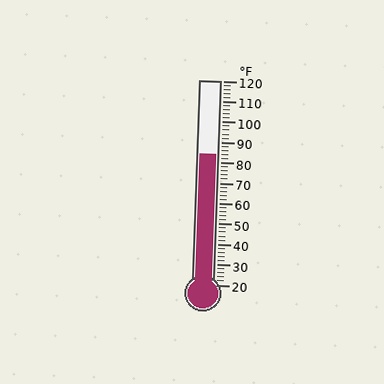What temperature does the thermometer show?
The thermometer shows approximately 84°F.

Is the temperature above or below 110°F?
The temperature is below 110°F.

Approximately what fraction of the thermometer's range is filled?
The thermometer is filled to approximately 65% of its range.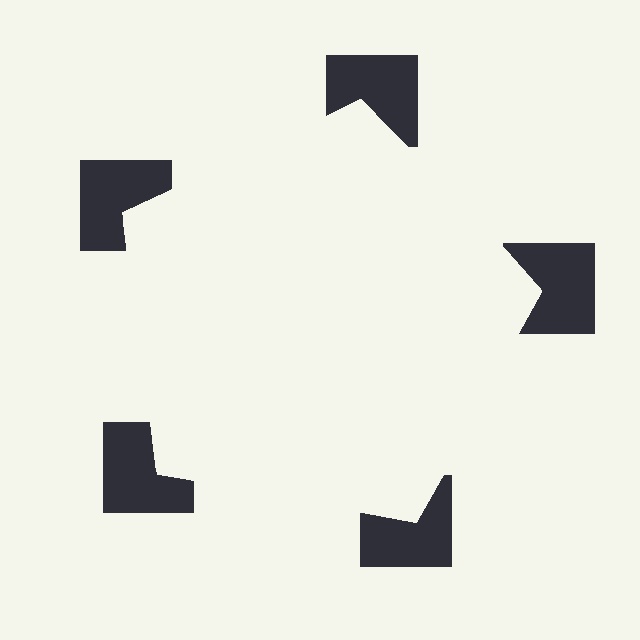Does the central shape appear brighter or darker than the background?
It typically appears slightly brighter than the background, even though no actual brightness change is drawn.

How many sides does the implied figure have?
5 sides.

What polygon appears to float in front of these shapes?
An illusory pentagon — its edges are inferred from the aligned wedge cuts in the notched squares, not physically drawn.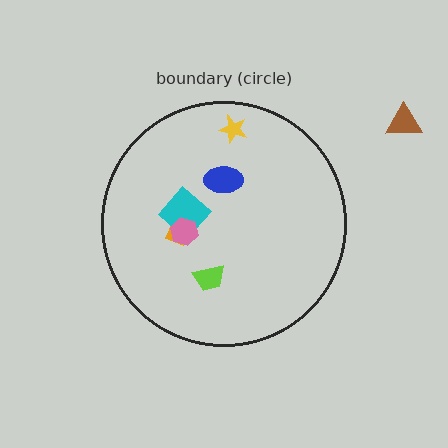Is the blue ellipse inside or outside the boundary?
Inside.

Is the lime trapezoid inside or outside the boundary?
Inside.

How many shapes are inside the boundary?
6 inside, 1 outside.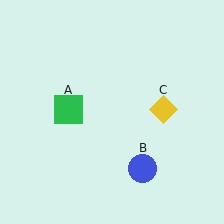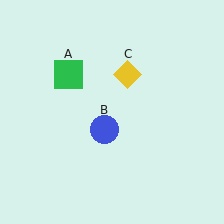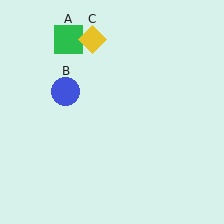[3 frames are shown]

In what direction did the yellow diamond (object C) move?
The yellow diamond (object C) moved up and to the left.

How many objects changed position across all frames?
3 objects changed position: green square (object A), blue circle (object B), yellow diamond (object C).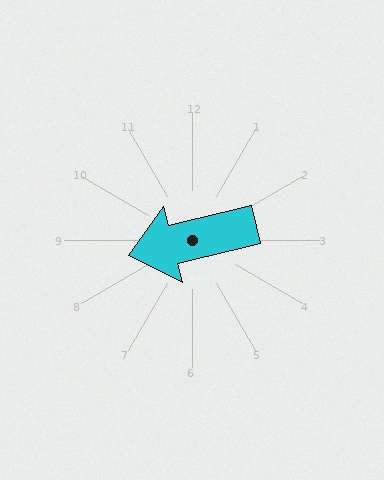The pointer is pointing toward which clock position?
Roughly 9 o'clock.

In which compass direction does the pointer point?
West.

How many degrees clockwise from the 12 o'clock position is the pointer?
Approximately 257 degrees.